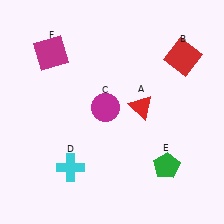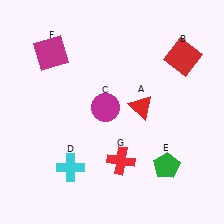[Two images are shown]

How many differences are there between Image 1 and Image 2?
There is 1 difference between the two images.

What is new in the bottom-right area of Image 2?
A red cross (G) was added in the bottom-right area of Image 2.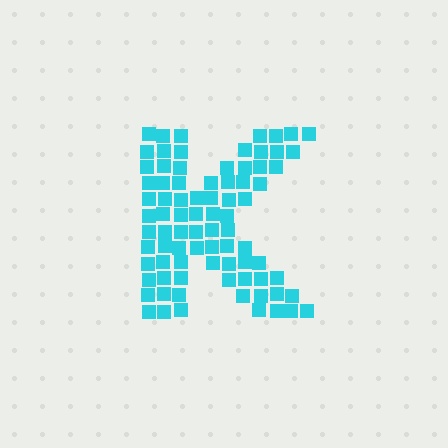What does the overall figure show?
The overall figure shows the letter K.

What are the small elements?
The small elements are squares.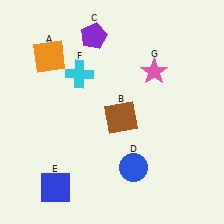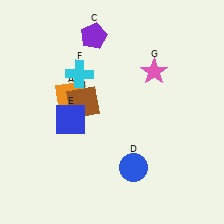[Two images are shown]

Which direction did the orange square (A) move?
The orange square (A) moved down.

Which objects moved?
The objects that moved are: the orange square (A), the brown square (B), the blue square (E).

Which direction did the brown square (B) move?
The brown square (B) moved left.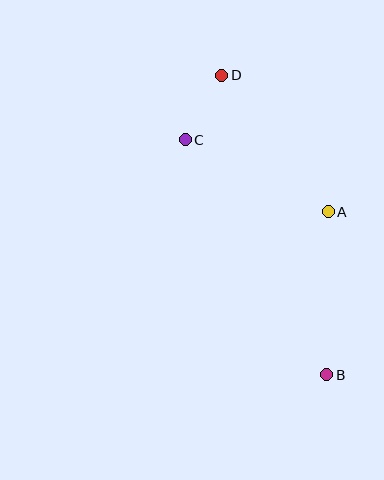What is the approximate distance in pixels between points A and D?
The distance between A and D is approximately 173 pixels.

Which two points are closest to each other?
Points C and D are closest to each other.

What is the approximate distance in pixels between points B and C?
The distance between B and C is approximately 274 pixels.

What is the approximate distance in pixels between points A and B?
The distance between A and B is approximately 163 pixels.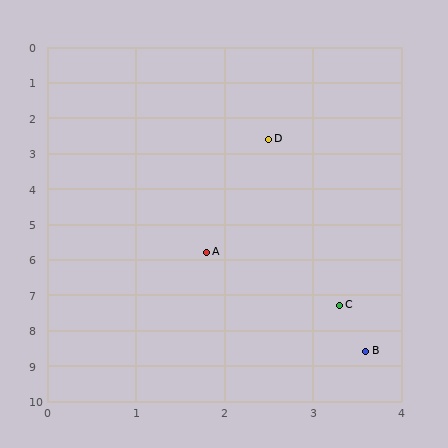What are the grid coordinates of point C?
Point C is at approximately (3.3, 7.3).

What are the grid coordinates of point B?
Point B is at approximately (3.6, 8.6).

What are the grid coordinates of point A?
Point A is at approximately (1.8, 5.8).